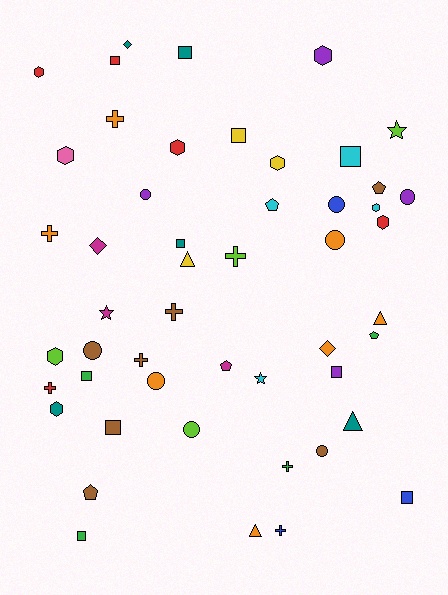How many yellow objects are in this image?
There are 3 yellow objects.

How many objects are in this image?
There are 50 objects.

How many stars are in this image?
There are 3 stars.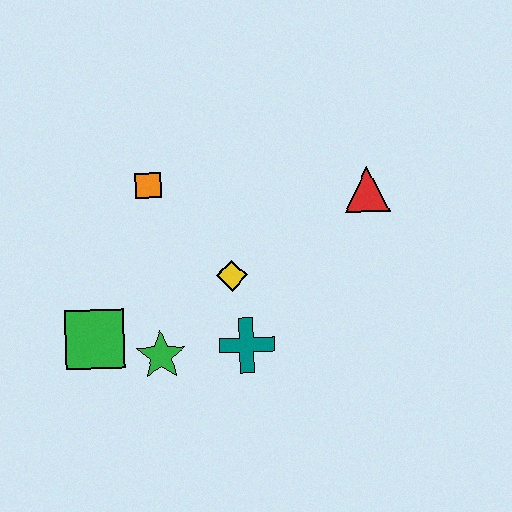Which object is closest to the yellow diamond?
The teal cross is closest to the yellow diamond.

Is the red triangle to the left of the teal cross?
No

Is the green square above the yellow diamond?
No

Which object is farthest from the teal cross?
The red triangle is farthest from the teal cross.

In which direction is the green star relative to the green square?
The green star is to the right of the green square.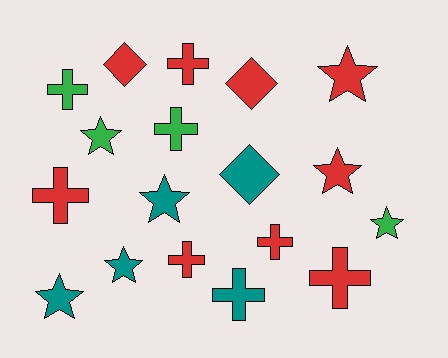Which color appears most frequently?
Red, with 9 objects.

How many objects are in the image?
There are 18 objects.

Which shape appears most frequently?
Cross, with 8 objects.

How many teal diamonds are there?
There is 1 teal diamond.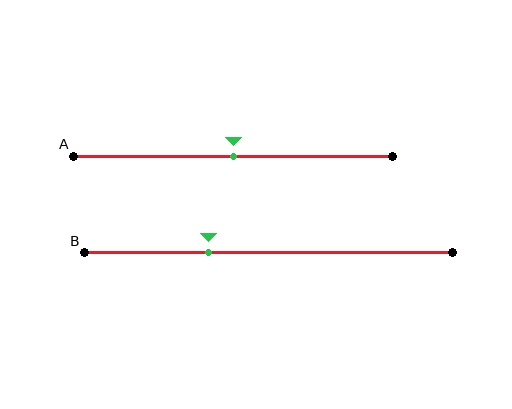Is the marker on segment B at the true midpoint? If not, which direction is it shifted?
No, the marker on segment B is shifted to the left by about 16% of the segment length.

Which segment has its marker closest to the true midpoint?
Segment A has its marker closest to the true midpoint.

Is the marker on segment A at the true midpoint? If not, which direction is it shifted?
Yes, the marker on segment A is at the true midpoint.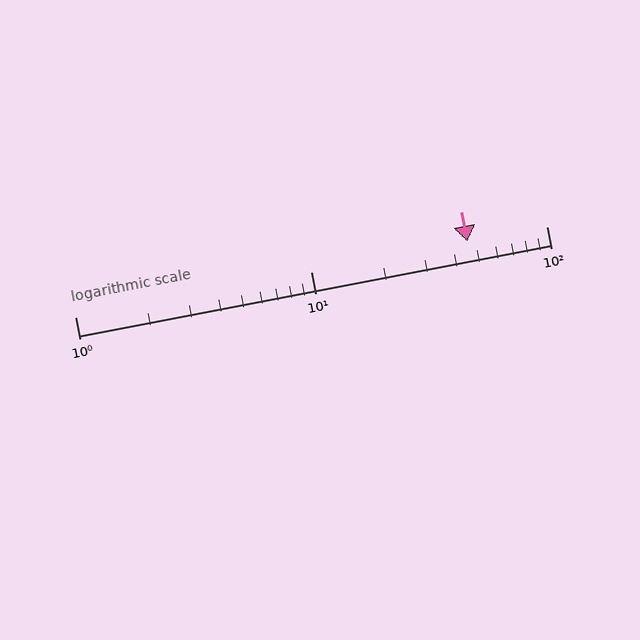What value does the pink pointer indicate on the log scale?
The pointer indicates approximately 46.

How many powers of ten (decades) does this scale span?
The scale spans 2 decades, from 1 to 100.